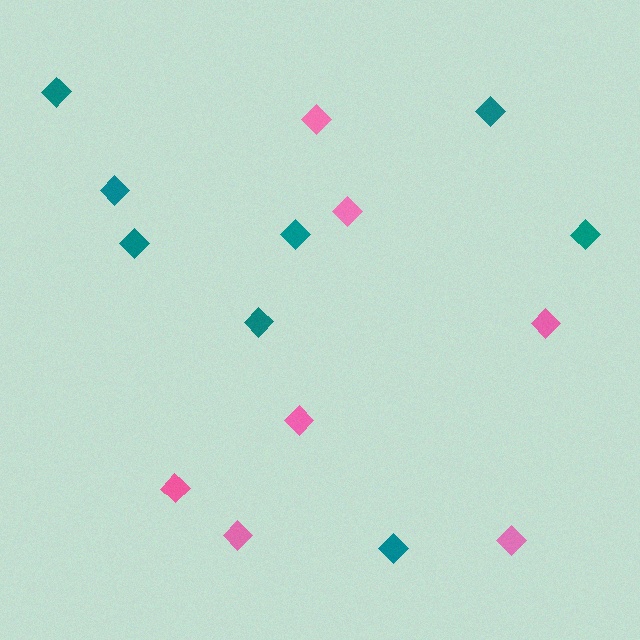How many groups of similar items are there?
There are 2 groups: one group of pink diamonds (7) and one group of teal diamonds (8).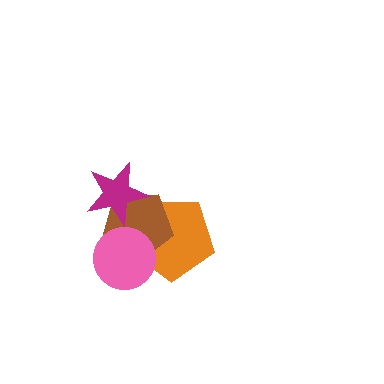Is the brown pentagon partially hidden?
Yes, it is partially covered by another shape.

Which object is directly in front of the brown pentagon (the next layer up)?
The pink circle is directly in front of the brown pentagon.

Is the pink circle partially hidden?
No, no other shape covers it.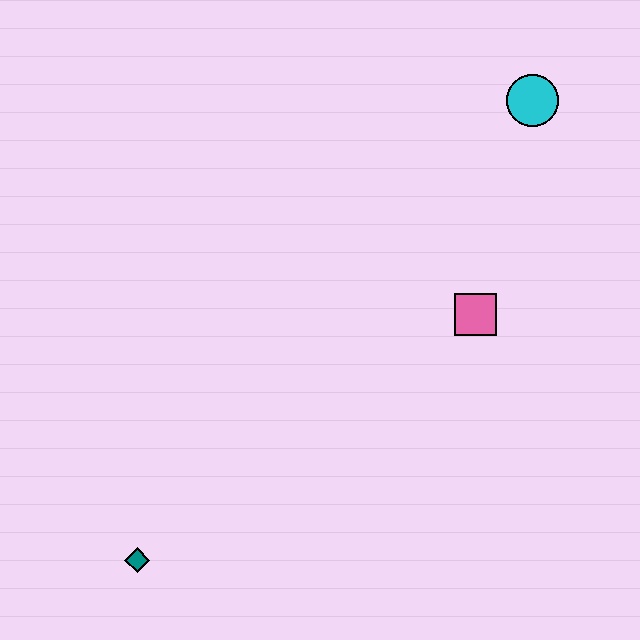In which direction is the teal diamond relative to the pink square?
The teal diamond is to the left of the pink square.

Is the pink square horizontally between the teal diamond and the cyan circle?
Yes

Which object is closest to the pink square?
The cyan circle is closest to the pink square.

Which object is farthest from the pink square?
The teal diamond is farthest from the pink square.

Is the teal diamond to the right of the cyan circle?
No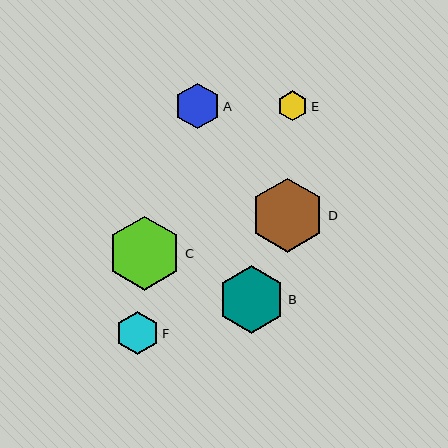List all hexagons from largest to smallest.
From largest to smallest: D, C, B, A, F, E.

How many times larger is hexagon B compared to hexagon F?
Hexagon B is approximately 1.6 times the size of hexagon F.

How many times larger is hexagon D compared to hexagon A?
Hexagon D is approximately 1.6 times the size of hexagon A.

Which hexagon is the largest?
Hexagon D is the largest with a size of approximately 74 pixels.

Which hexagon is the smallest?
Hexagon E is the smallest with a size of approximately 30 pixels.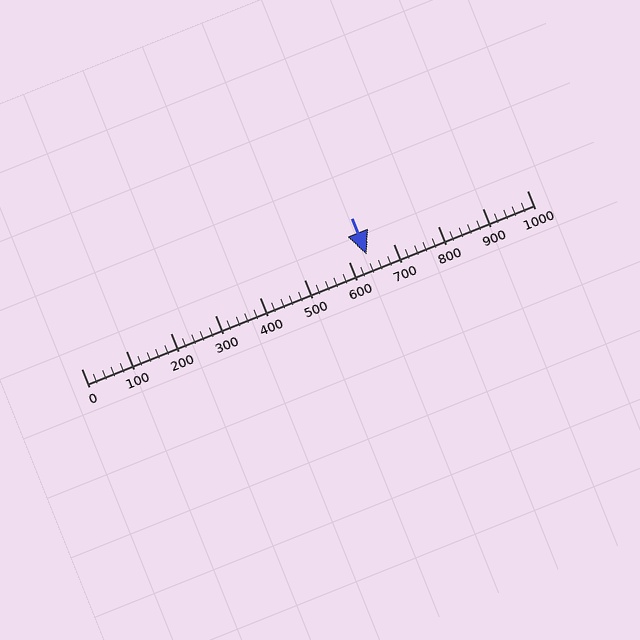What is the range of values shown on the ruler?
The ruler shows values from 0 to 1000.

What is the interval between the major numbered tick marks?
The major tick marks are spaced 100 units apart.